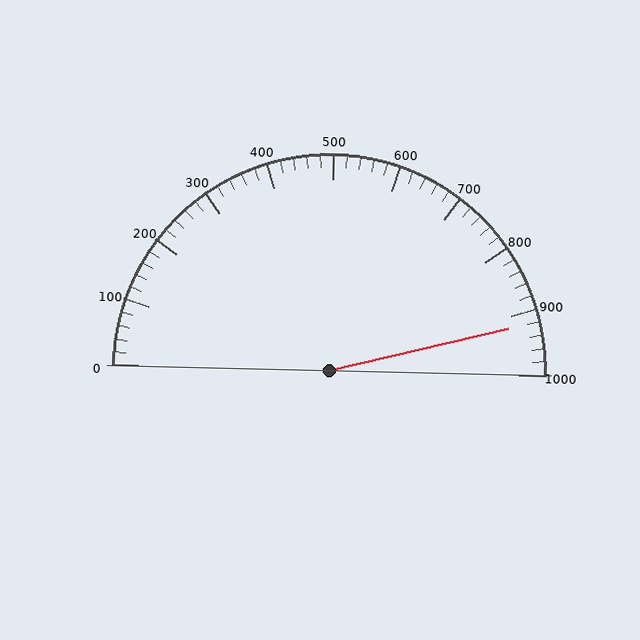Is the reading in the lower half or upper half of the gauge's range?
The reading is in the upper half of the range (0 to 1000).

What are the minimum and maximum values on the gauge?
The gauge ranges from 0 to 1000.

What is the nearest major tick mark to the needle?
The nearest major tick mark is 900.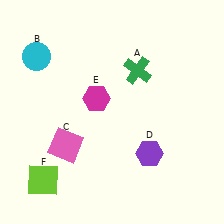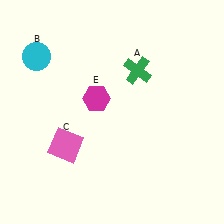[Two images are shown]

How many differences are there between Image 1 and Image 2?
There are 2 differences between the two images.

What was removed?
The purple hexagon (D), the lime square (F) were removed in Image 2.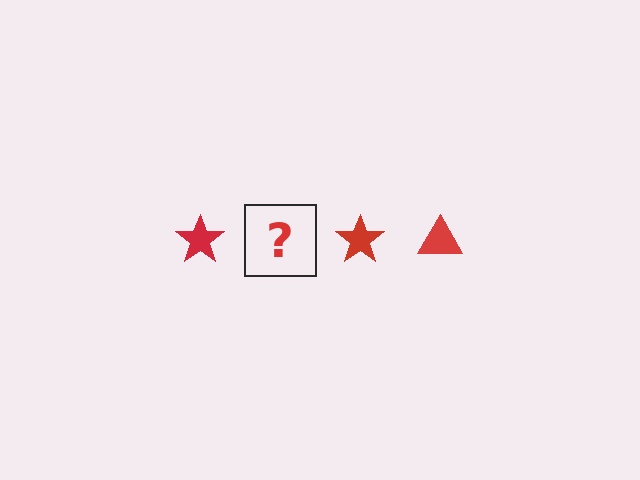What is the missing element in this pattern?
The missing element is a red triangle.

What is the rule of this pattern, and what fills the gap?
The rule is that the pattern cycles through star, triangle shapes in red. The gap should be filled with a red triangle.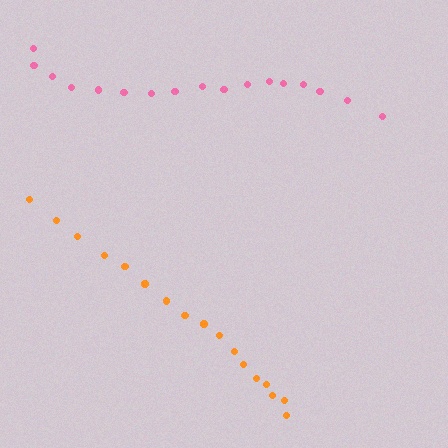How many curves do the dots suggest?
There are 2 distinct paths.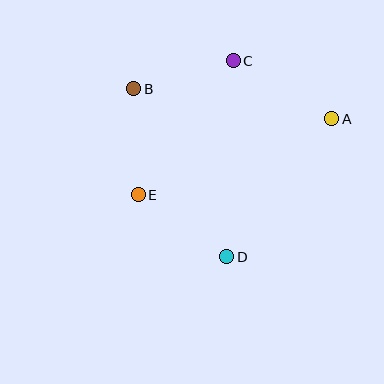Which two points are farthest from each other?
Points A and E are farthest from each other.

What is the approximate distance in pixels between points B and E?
The distance between B and E is approximately 106 pixels.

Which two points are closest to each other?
Points B and C are closest to each other.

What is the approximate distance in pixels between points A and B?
The distance between A and B is approximately 200 pixels.